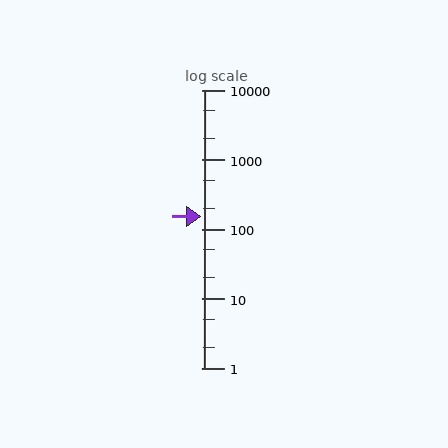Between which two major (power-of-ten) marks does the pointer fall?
The pointer is between 100 and 1000.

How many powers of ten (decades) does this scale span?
The scale spans 4 decades, from 1 to 10000.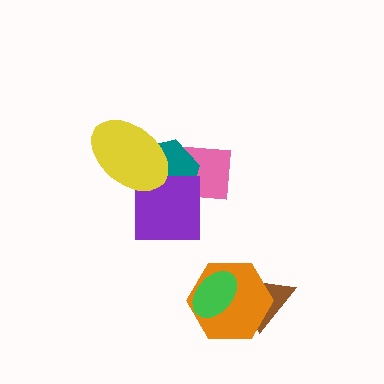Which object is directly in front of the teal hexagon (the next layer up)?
The purple square is directly in front of the teal hexagon.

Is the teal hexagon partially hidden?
Yes, it is partially covered by another shape.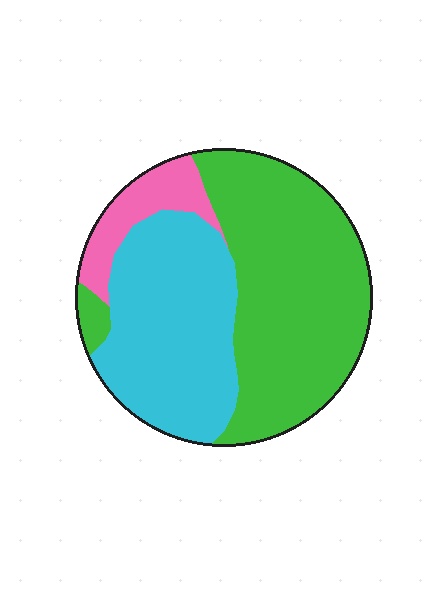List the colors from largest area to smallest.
From largest to smallest: green, cyan, pink.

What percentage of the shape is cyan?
Cyan takes up about three eighths (3/8) of the shape.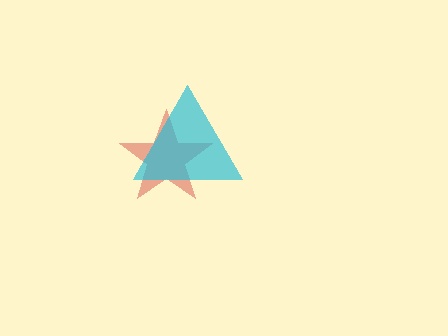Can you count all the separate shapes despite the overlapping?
Yes, there are 2 separate shapes.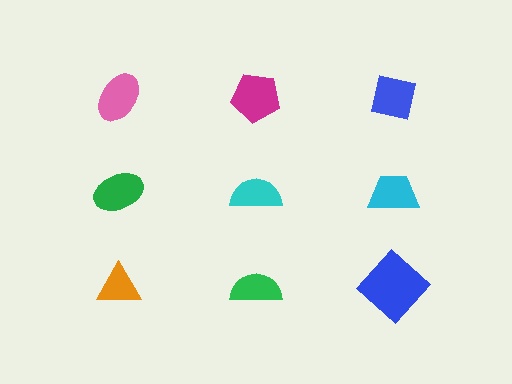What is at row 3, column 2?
A green semicircle.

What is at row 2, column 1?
A green ellipse.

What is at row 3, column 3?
A blue diamond.